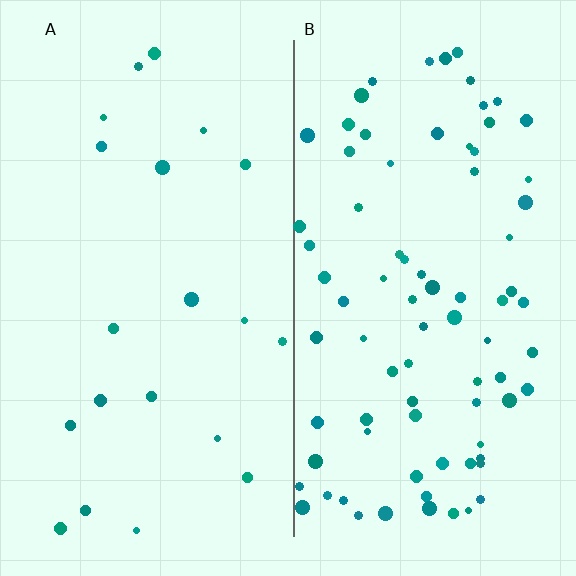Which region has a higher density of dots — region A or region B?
B (the right).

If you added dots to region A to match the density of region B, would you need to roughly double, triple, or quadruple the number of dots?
Approximately quadruple.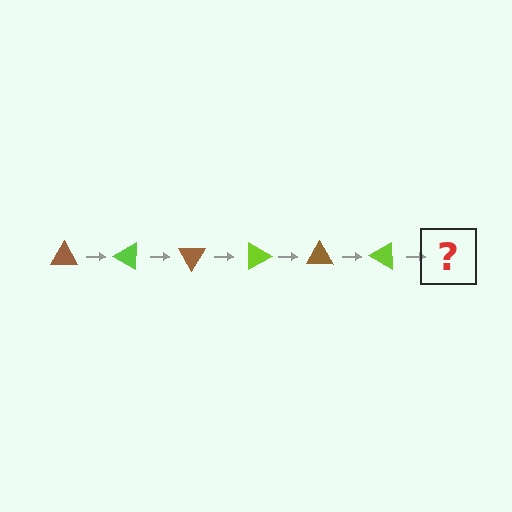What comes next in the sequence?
The next element should be a brown triangle, rotated 180 degrees from the start.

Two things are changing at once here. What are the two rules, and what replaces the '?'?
The two rules are that it rotates 30 degrees each step and the color cycles through brown and lime. The '?' should be a brown triangle, rotated 180 degrees from the start.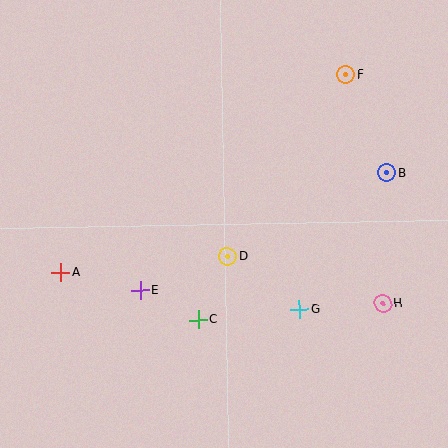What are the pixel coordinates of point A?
Point A is at (61, 272).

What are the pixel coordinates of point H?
Point H is at (383, 303).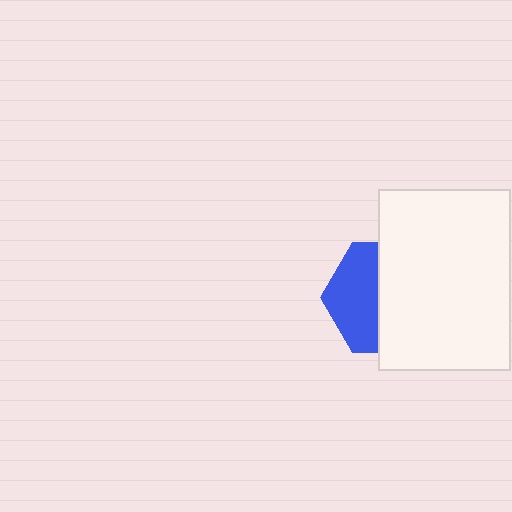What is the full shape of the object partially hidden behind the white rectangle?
The partially hidden object is a blue hexagon.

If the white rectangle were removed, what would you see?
You would see the complete blue hexagon.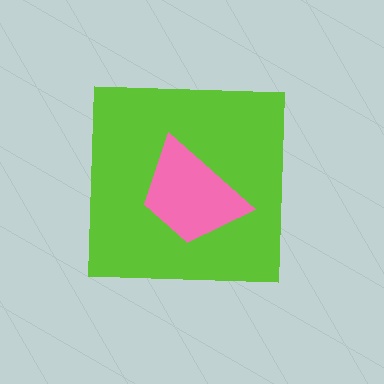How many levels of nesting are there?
2.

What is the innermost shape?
The pink trapezoid.